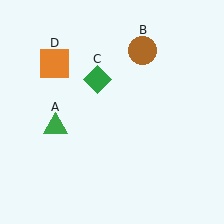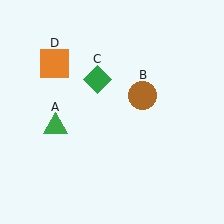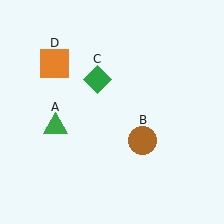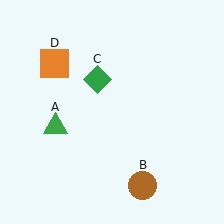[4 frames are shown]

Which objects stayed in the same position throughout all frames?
Green triangle (object A) and green diamond (object C) and orange square (object D) remained stationary.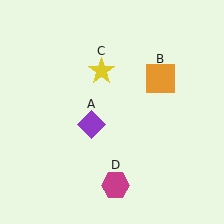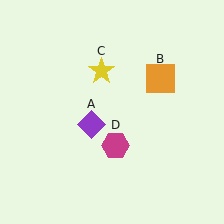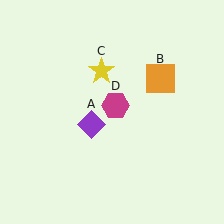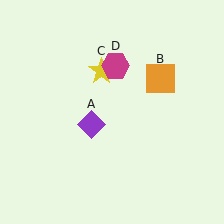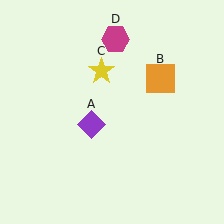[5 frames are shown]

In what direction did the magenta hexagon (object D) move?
The magenta hexagon (object D) moved up.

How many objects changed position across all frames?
1 object changed position: magenta hexagon (object D).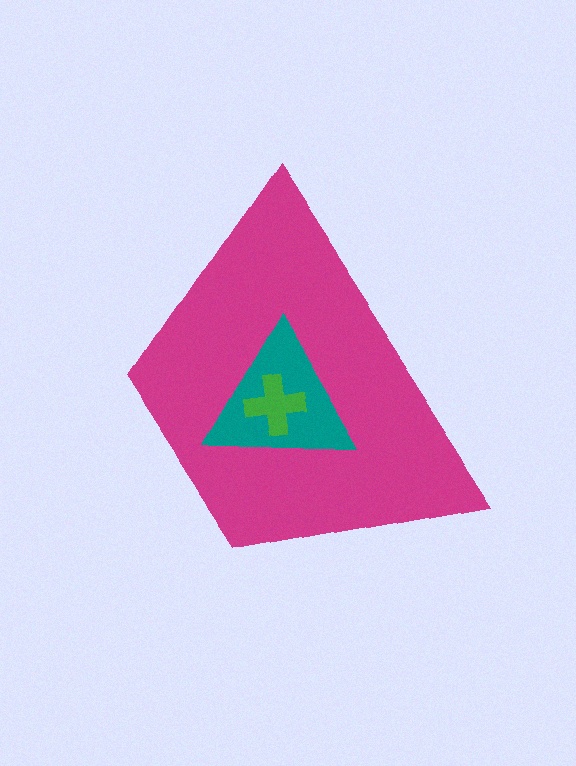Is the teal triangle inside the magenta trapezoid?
Yes.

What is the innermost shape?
The green cross.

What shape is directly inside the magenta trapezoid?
The teal triangle.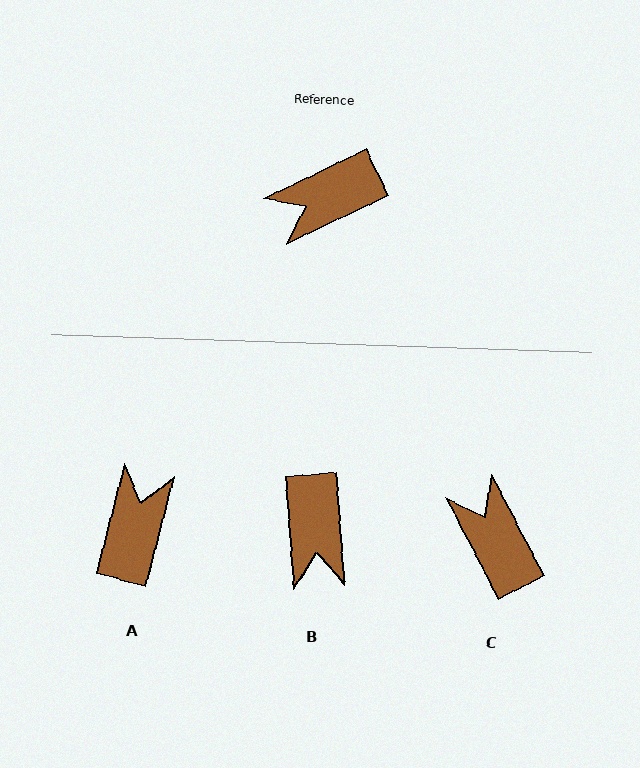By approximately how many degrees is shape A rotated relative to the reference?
Approximately 130 degrees clockwise.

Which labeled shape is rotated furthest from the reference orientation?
A, about 130 degrees away.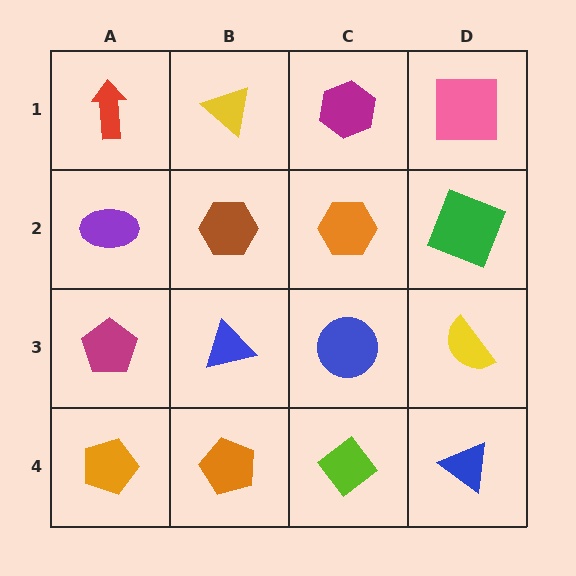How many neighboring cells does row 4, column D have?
2.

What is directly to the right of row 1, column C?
A pink square.